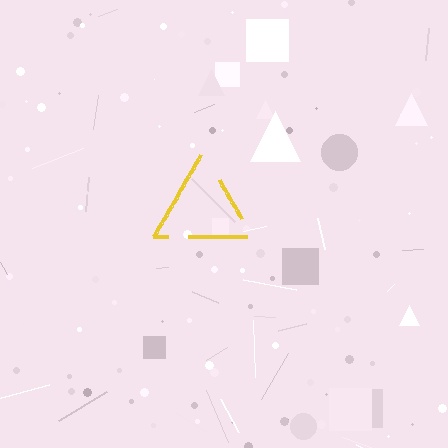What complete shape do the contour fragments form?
The contour fragments form a triangle.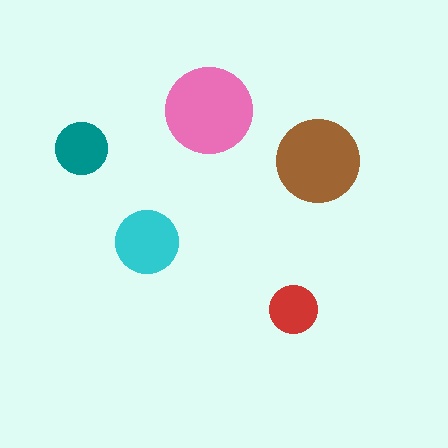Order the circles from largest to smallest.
the pink one, the brown one, the cyan one, the teal one, the red one.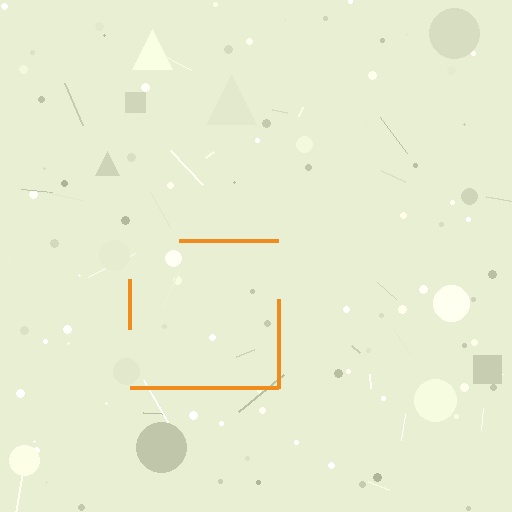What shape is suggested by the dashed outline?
The dashed outline suggests a square.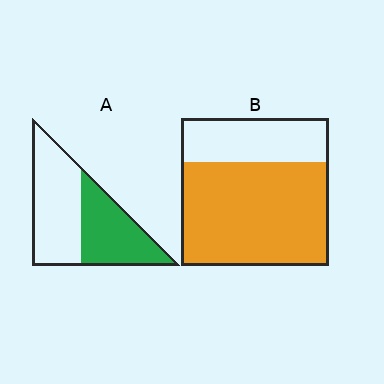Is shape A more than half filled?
No.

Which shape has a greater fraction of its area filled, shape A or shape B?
Shape B.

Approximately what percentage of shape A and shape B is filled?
A is approximately 45% and B is approximately 70%.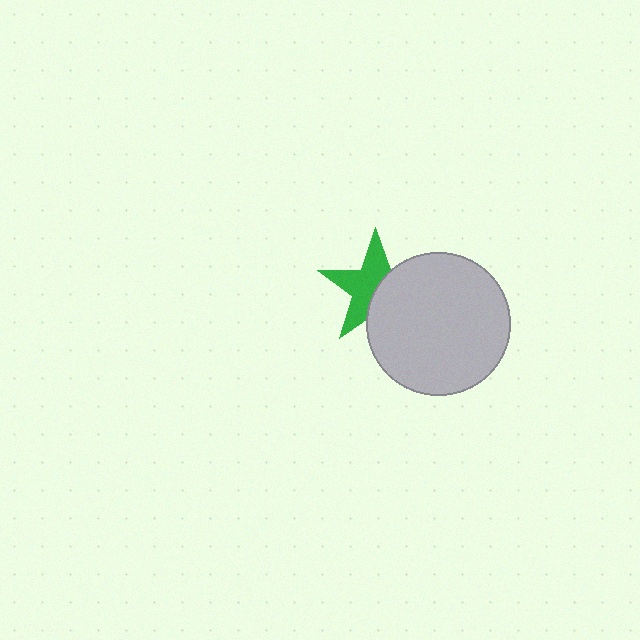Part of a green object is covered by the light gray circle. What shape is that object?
It is a star.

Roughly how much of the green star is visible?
About half of it is visible (roughly 56%).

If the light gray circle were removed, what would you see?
You would see the complete green star.